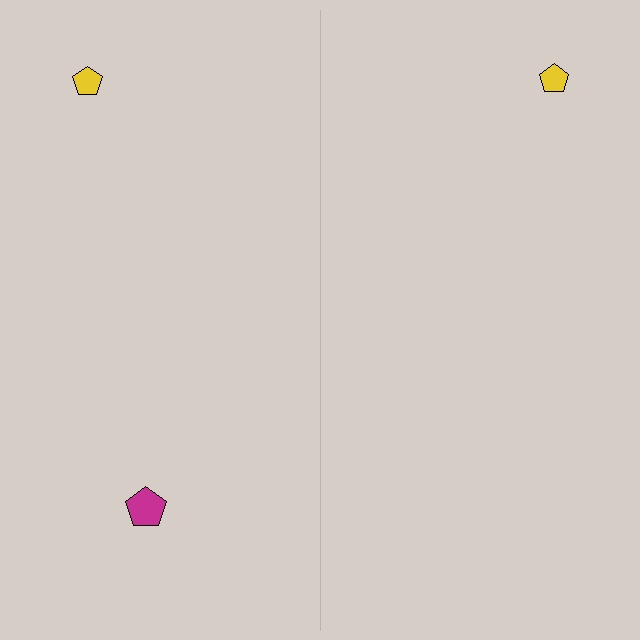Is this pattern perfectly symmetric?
No, the pattern is not perfectly symmetric. A magenta pentagon is missing from the right side.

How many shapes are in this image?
There are 3 shapes in this image.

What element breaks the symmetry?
A magenta pentagon is missing from the right side.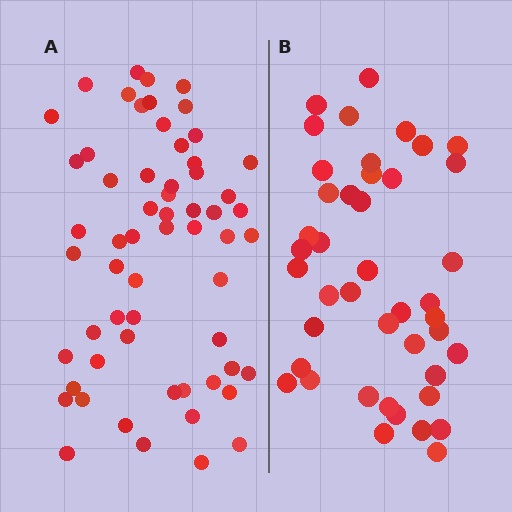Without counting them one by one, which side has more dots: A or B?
Region A (the left region) has more dots.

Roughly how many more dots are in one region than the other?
Region A has approximately 15 more dots than region B.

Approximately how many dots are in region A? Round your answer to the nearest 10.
About 60 dots.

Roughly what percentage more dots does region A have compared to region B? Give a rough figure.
About 40% more.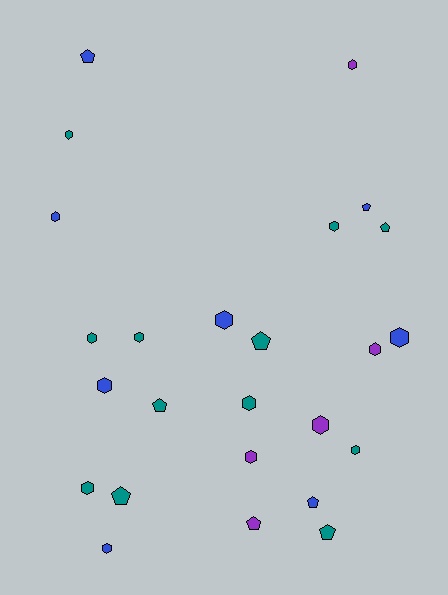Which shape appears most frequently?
Hexagon, with 16 objects.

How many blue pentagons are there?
There are 3 blue pentagons.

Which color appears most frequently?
Teal, with 12 objects.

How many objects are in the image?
There are 25 objects.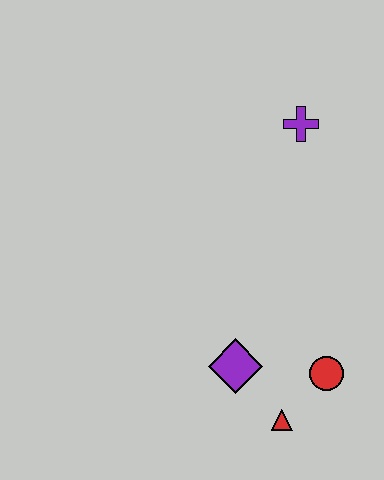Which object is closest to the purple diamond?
The red triangle is closest to the purple diamond.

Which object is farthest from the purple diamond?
The purple cross is farthest from the purple diamond.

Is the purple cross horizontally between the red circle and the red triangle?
Yes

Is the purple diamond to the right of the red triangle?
No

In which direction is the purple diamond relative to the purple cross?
The purple diamond is below the purple cross.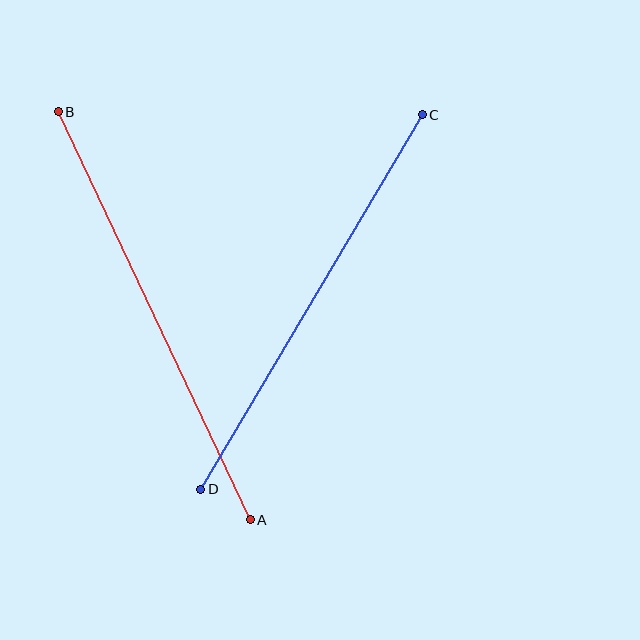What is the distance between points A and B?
The distance is approximately 451 pixels.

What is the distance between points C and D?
The distance is approximately 435 pixels.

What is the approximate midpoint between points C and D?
The midpoint is at approximately (312, 302) pixels.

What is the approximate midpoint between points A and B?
The midpoint is at approximately (154, 316) pixels.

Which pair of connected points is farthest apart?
Points A and B are farthest apart.